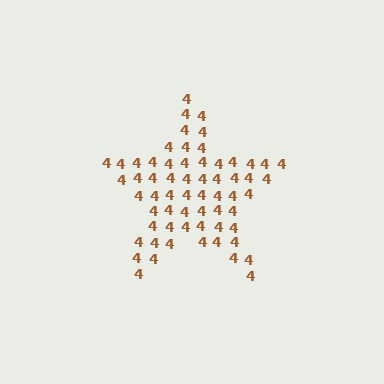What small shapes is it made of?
It is made of small digit 4's.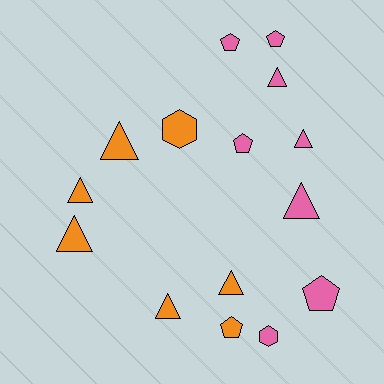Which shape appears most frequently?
Triangle, with 8 objects.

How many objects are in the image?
There are 15 objects.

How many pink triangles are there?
There are 3 pink triangles.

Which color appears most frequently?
Pink, with 8 objects.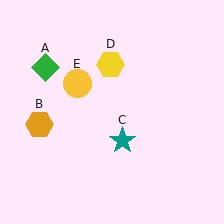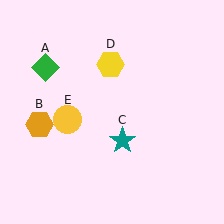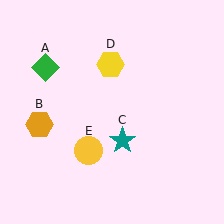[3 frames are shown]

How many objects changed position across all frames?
1 object changed position: yellow circle (object E).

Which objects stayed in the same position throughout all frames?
Green diamond (object A) and orange hexagon (object B) and teal star (object C) and yellow hexagon (object D) remained stationary.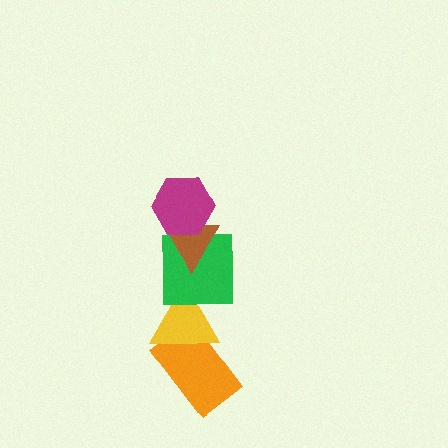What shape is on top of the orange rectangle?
The yellow triangle is on top of the orange rectangle.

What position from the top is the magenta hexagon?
The magenta hexagon is 1st from the top.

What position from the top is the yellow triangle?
The yellow triangle is 4th from the top.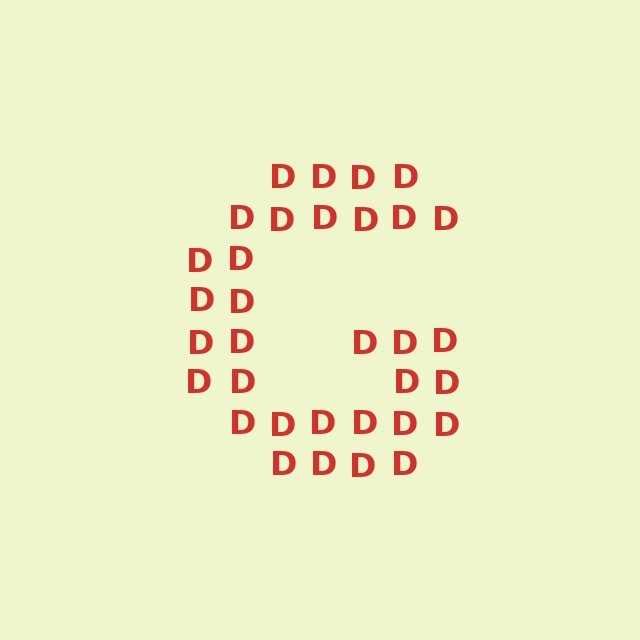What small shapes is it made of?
It is made of small letter D's.